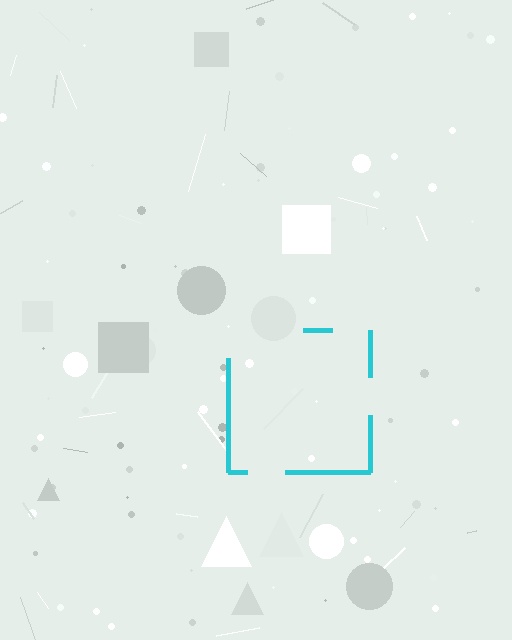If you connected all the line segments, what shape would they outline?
They would outline a square.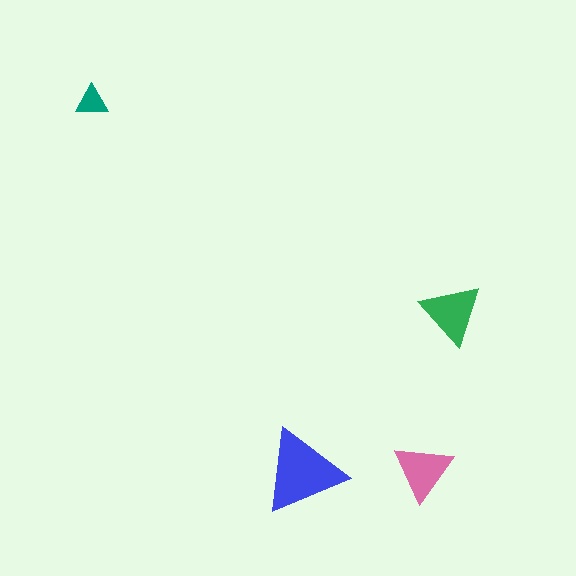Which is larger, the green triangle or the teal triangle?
The green one.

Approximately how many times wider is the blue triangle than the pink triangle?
About 1.5 times wider.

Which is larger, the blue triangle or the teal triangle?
The blue one.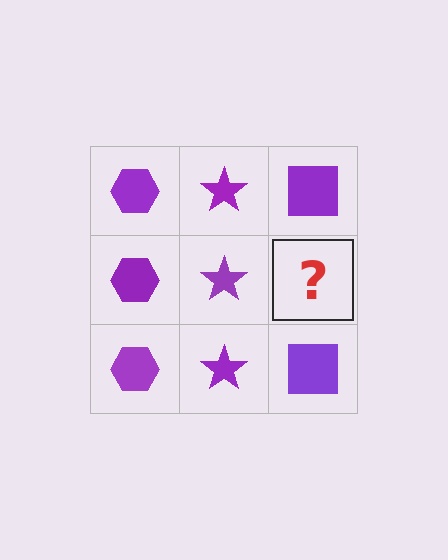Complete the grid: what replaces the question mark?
The question mark should be replaced with a purple square.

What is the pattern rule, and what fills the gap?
The rule is that each column has a consistent shape. The gap should be filled with a purple square.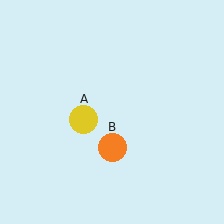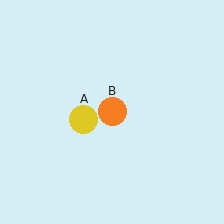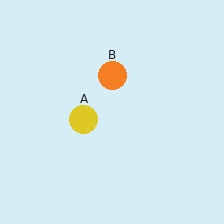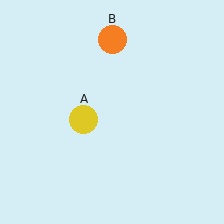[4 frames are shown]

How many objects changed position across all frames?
1 object changed position: orange circle (object B).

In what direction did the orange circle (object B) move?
The orange circle (object B) moved up.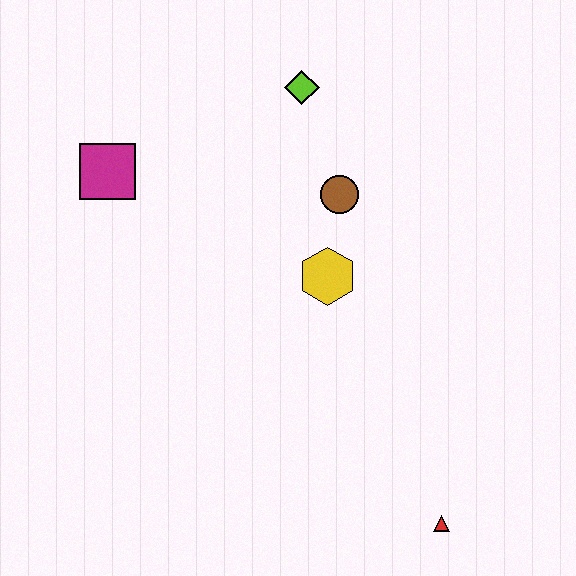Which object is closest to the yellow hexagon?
The brown circle is closest to the yellow hexagon.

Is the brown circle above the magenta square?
No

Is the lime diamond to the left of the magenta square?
No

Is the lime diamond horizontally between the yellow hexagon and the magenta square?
Yes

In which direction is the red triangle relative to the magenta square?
The red triangle is below the magenta square.